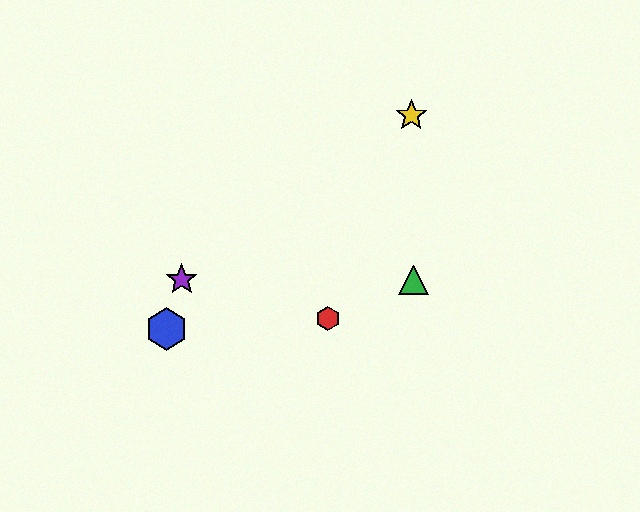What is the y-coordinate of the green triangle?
The green triangle is at y≈280.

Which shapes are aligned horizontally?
The green triangle, the purple star are aligned horizontally.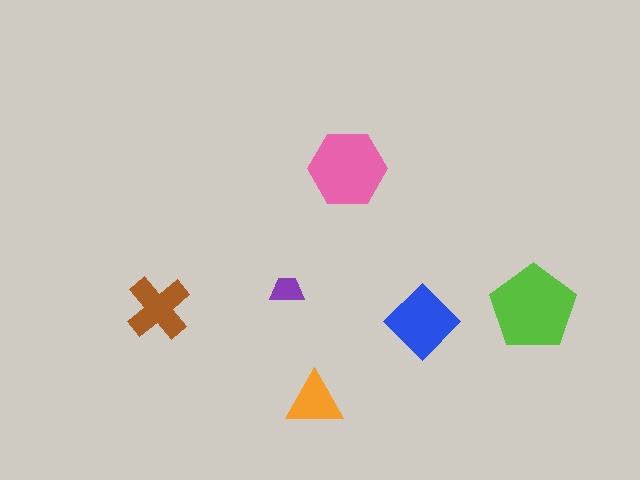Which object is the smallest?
The purple trapezoid.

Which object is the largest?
The lime pentagon.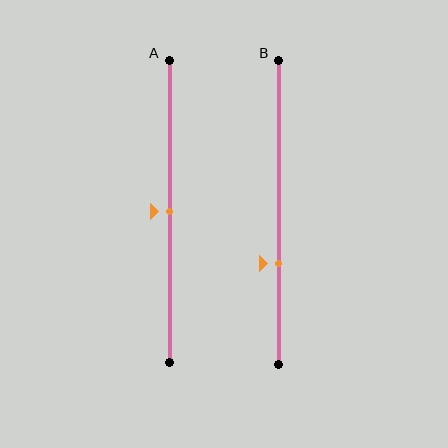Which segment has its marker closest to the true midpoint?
Segment A has its marker closest to the true midpoint.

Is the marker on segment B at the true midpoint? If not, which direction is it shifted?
No, the marker on segment B is shifted downward by about 17% of the segment length.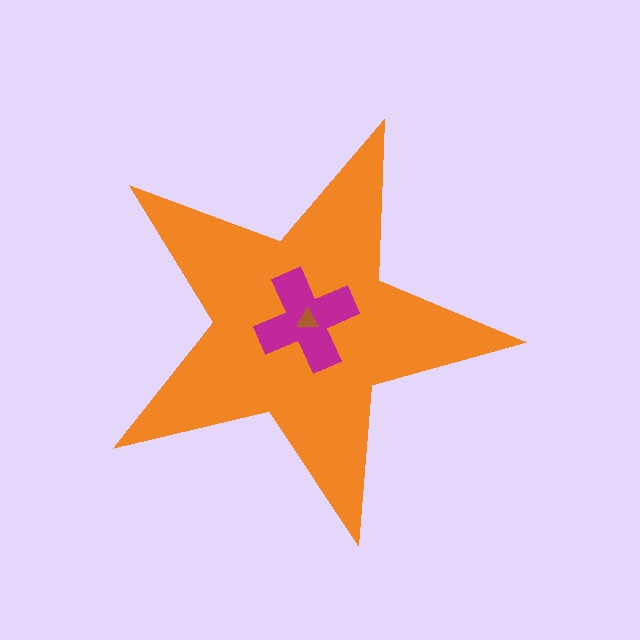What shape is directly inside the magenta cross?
The brown triangle.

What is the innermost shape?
The brown triangle.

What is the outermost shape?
The orange star.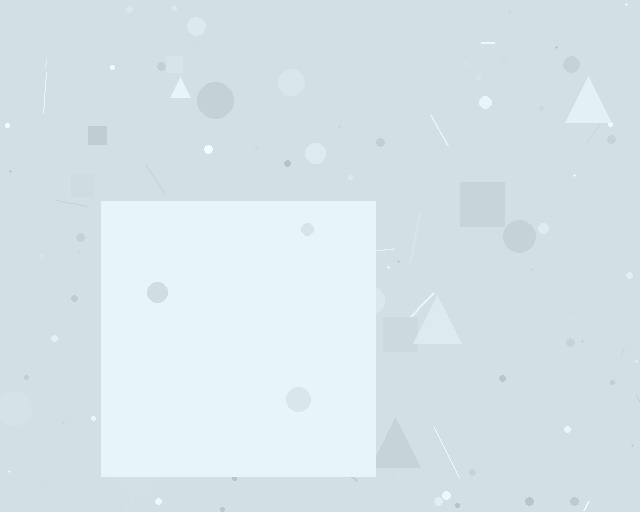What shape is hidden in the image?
A square is hidden in the image.